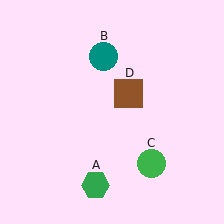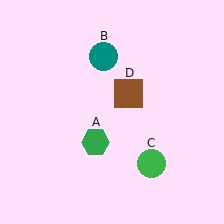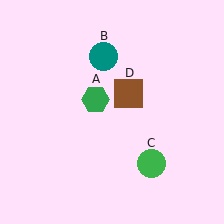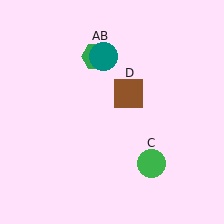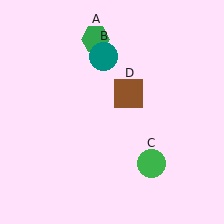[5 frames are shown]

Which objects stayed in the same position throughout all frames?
Teal circle (object B) and green circle (object C) and brown square (object D) remained stationary.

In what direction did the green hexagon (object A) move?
The green hexagon (object A) moved up.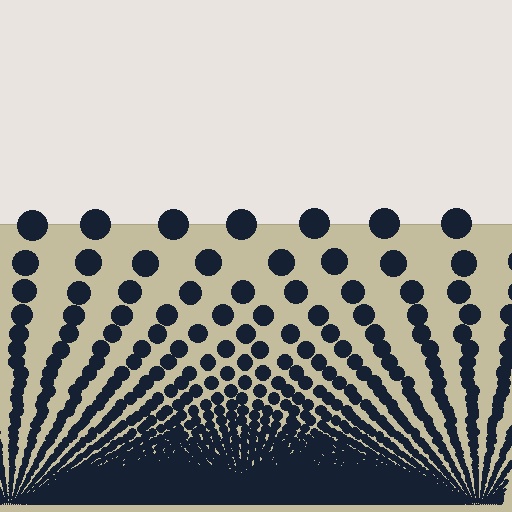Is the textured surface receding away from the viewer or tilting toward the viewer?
The surface appears to tilt toward the viewer. Texture elements get larger and sparser toward the top.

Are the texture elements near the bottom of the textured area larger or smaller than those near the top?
Smaller. The gradient is inverted — elements near the bottom are smaller and denser.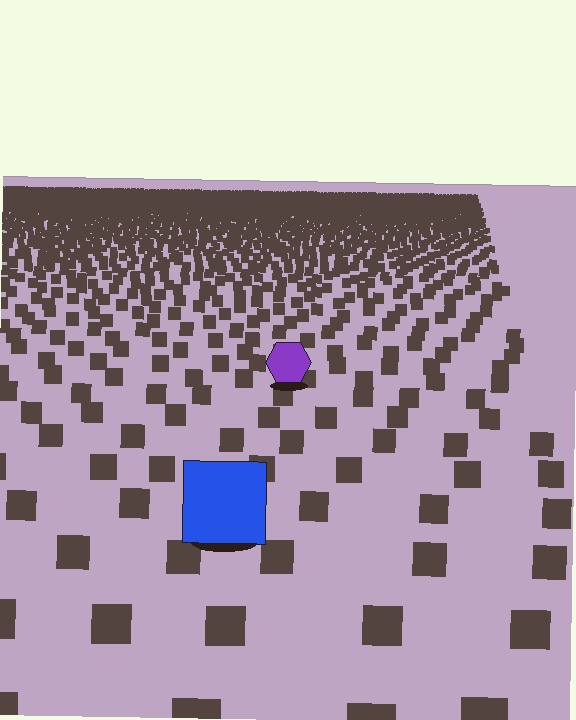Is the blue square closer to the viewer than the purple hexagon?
Yes. The blue square is closer — you can tell from the texture gradient: the ground texture is coarser near it.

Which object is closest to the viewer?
The blue square is closest. The texture marks near it are larger and more spread out.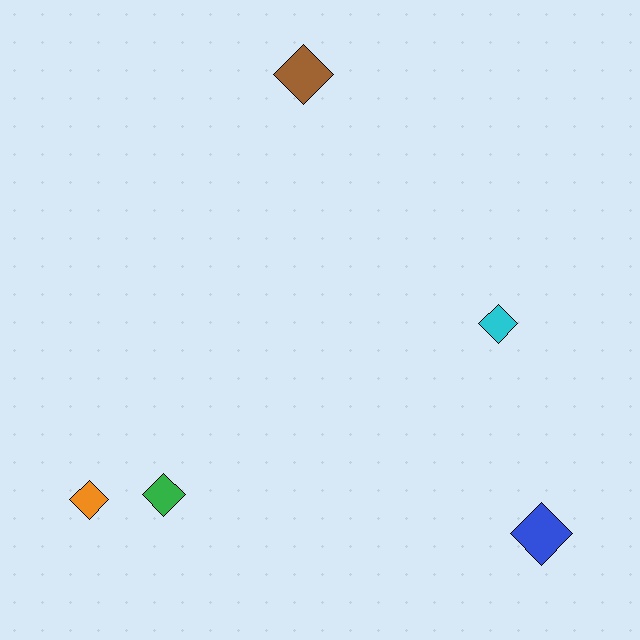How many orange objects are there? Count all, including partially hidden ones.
There is 1 orange object.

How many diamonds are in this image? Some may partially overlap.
There are 5 diamonds.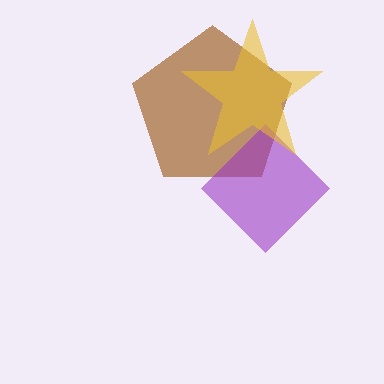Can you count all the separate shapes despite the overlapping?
Yes, there are 3 separate shapes.